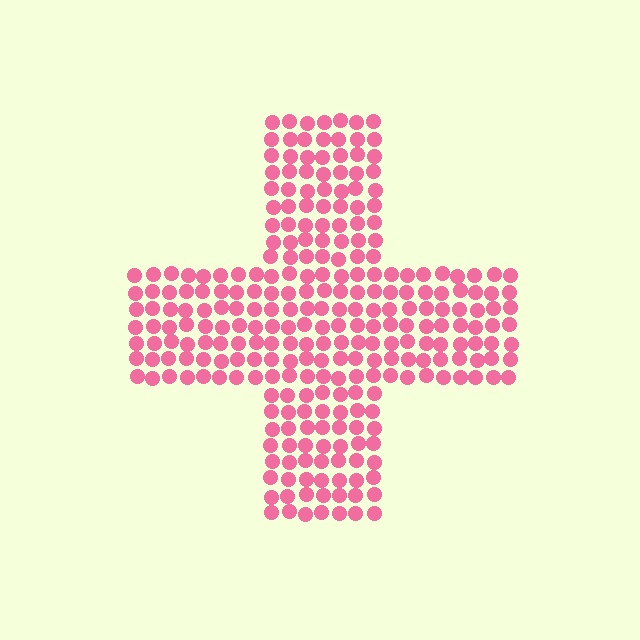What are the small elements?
The small elements are circles.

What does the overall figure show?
The overall figure shows a cross.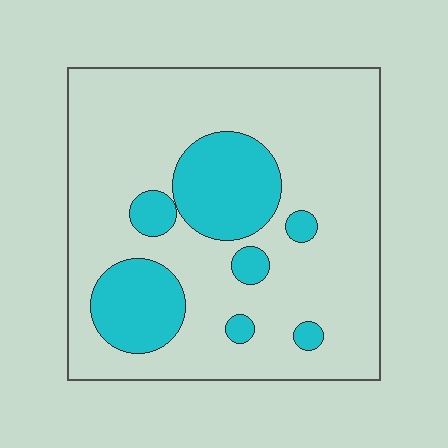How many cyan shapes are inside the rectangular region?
7.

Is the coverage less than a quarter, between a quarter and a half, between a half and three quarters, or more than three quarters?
Less than a quarter.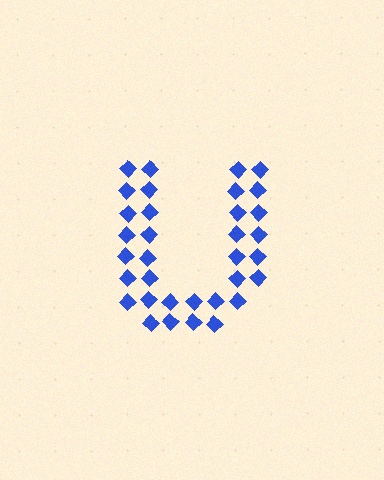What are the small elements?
The small elements are diamonds.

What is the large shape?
The large shape is the letter U.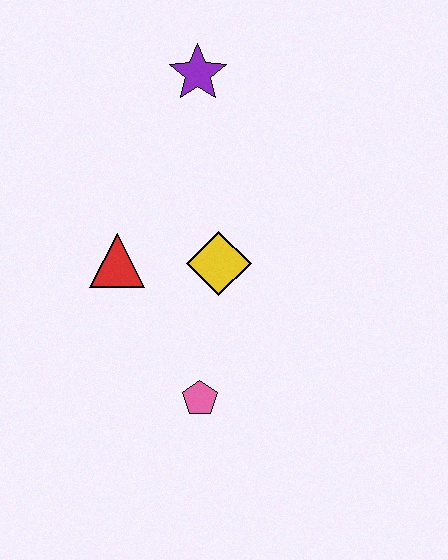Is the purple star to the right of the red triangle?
Yes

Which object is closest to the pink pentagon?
The yellow diamond is closest to the pink pentagon.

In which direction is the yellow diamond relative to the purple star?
The yellow diamond is below the purple star.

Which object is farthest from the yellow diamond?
The purple star is farthest from the yellow diamond.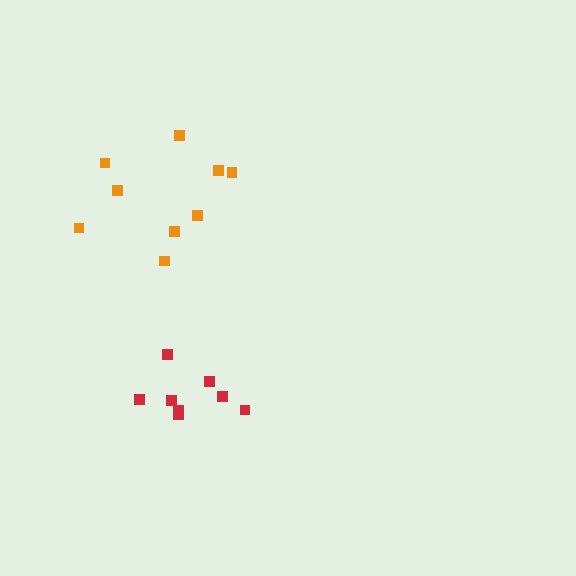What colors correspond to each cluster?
The clusters are colored: red, orange.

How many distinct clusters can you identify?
There are 2 distinct clusters.